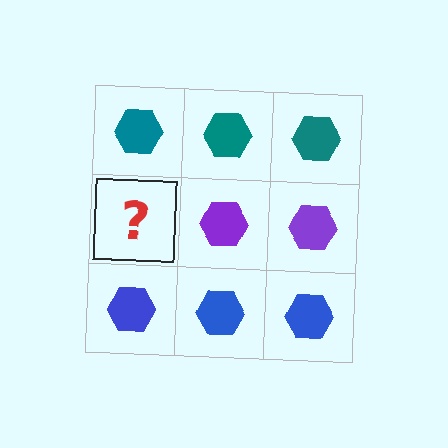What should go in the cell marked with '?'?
The missing cell should contain a purple hexagon.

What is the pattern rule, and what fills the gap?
The rule is that each row has a consistent color. The gap should be filled with a purple hexagon.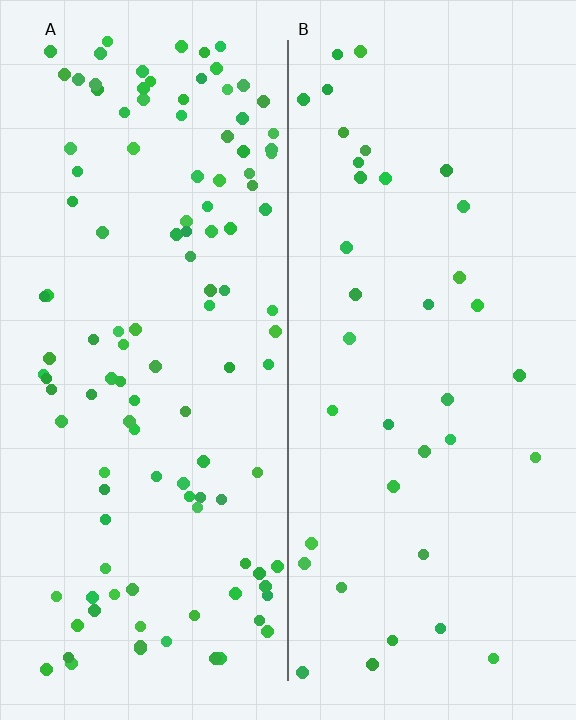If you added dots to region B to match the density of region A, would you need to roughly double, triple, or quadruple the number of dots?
Approximately triple.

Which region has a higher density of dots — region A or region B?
A (the left).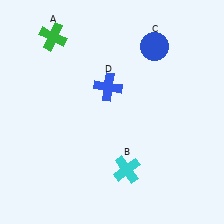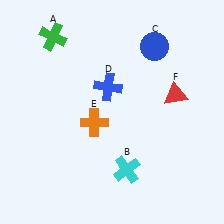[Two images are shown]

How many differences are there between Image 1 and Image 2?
There are 2 differences between the two images.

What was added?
An orange cross (E), a red triangle (F) were added in Image 2.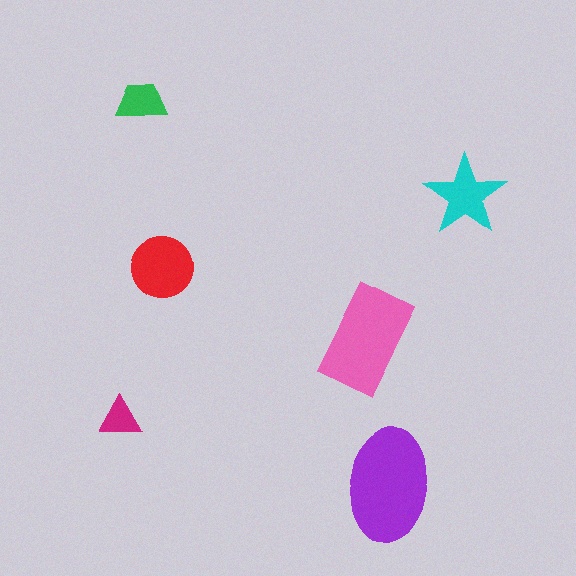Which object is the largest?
The purple ellipse.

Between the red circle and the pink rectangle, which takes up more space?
The pink rectangle.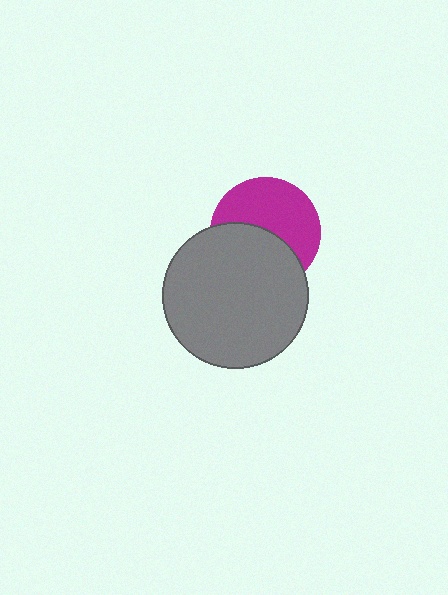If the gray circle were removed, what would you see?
You would see the complete magenta circle.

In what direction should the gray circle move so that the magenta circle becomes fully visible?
The gray circle should move down. That is the shortest direction to clear the overlap and leave the magenta circle fully visible.